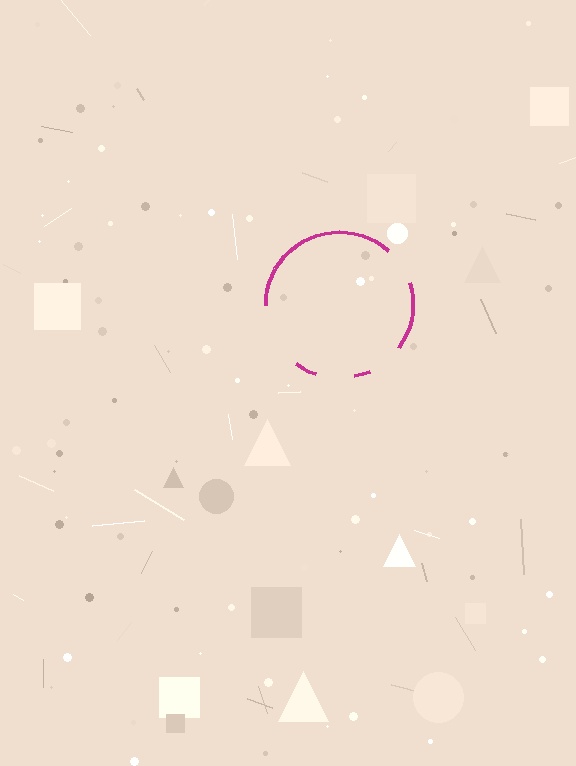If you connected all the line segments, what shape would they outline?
They would outline a circle.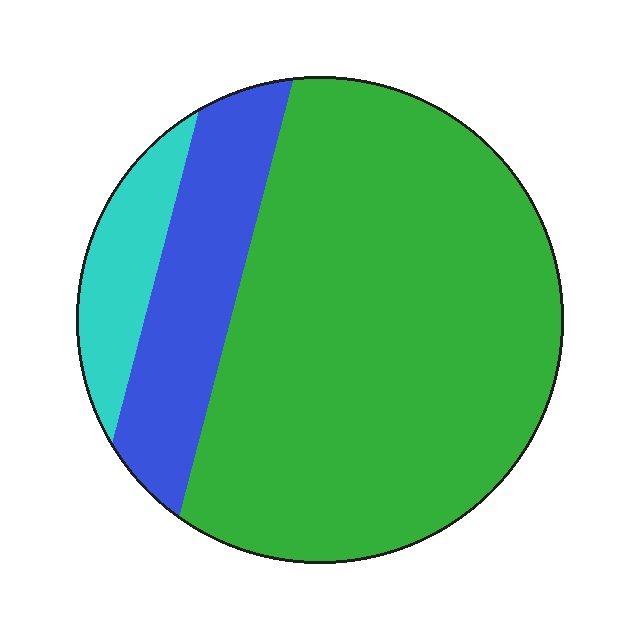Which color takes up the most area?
Green, at roughly 70%.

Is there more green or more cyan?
Green.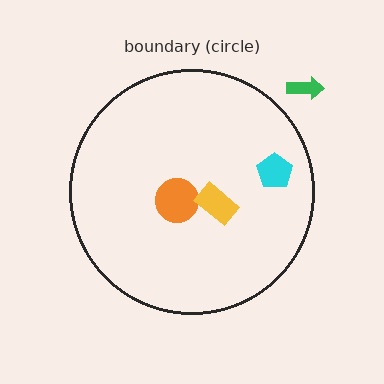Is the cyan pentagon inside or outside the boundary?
Inside.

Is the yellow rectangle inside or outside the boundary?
Inside.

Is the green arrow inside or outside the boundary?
Outside.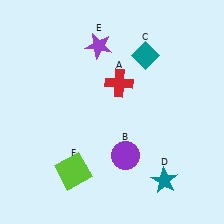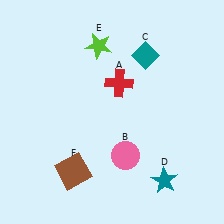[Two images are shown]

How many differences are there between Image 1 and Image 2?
There are 3 differences between the two images.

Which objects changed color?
B changed from purple to pink. E changed from purple to lime. F changed from lime to brown.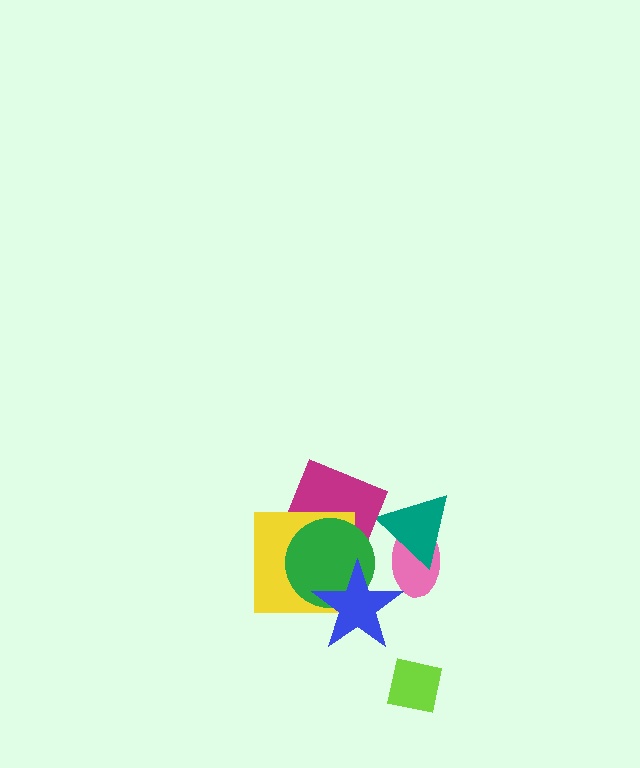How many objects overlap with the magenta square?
2 objects overlap with the magenta square.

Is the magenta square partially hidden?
Yes, it is partially covered by another shape.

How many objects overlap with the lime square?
0 objects overlap with the lime square.